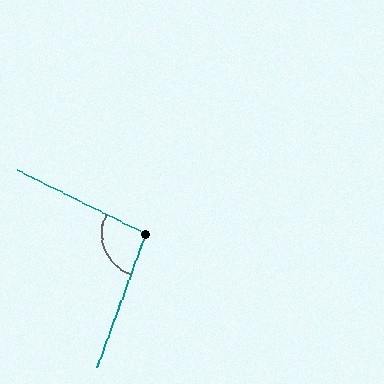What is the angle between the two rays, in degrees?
Approximately 96 degrees.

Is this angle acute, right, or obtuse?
It is obtuse.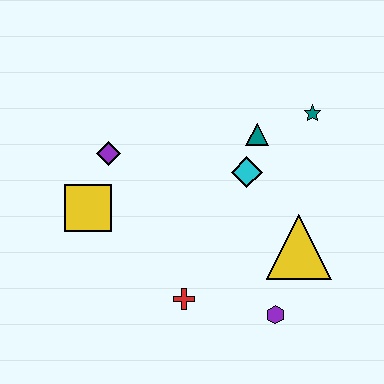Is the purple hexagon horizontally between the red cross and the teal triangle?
No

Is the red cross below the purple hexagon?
No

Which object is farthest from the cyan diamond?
The yellow square is farthest from the cyan diamond.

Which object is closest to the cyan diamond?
The teal triangle is closest to the cyan diamond.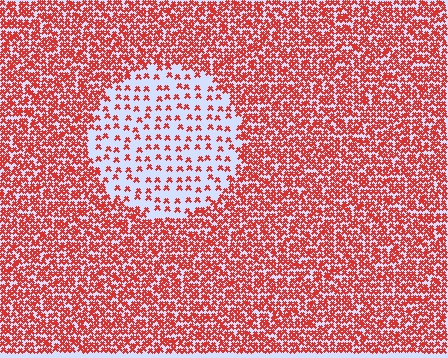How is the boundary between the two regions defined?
The boundary is defined by a change in element density (approximately 3.0x ratio). All elements are the same color, size, and shape.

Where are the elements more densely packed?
The elements are more densely packed outside the circle boundary.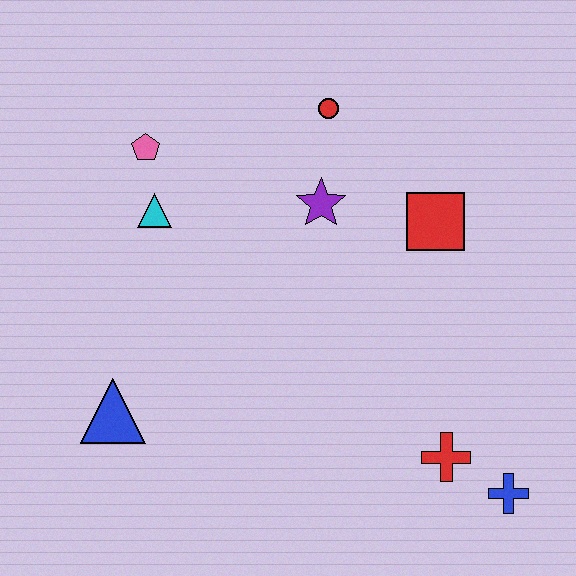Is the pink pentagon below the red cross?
No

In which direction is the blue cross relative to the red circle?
The blue cross is below the red circle.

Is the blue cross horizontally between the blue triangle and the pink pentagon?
No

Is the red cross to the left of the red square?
No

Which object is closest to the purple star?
The red circle is closest to the purple star.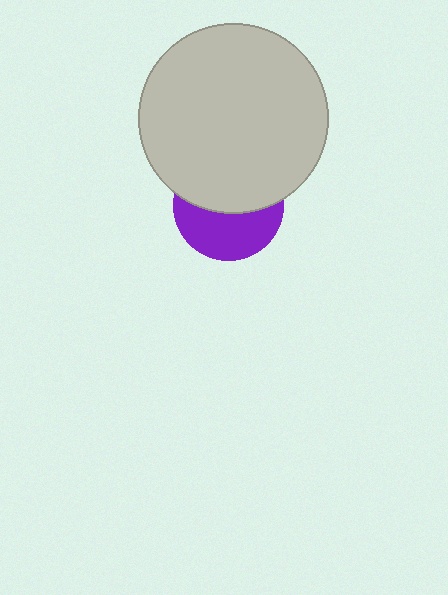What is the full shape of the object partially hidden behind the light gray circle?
The partially hidden object is a purple circle.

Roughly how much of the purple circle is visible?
About half of it is visible (roughly 47%).